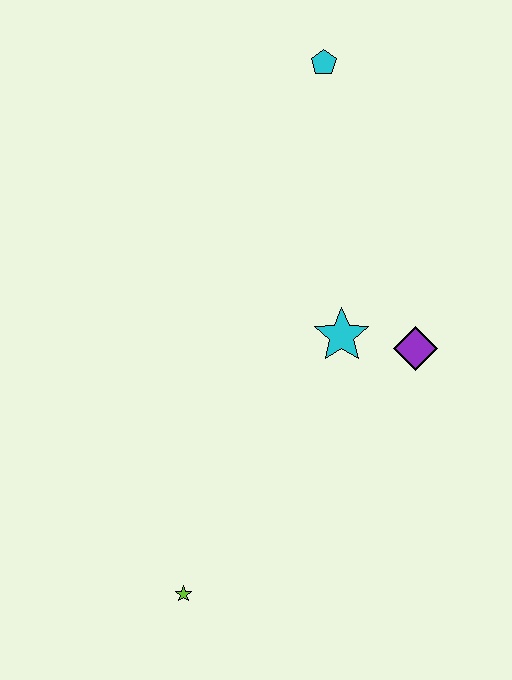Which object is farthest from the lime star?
The cyan pentagon is farthest from the lime star.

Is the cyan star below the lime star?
No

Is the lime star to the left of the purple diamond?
Yes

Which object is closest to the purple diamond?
The cyan star is closest to the purple diamond.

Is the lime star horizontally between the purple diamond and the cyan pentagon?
No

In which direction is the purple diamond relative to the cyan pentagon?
The purple diamond is below the cyan pentagon.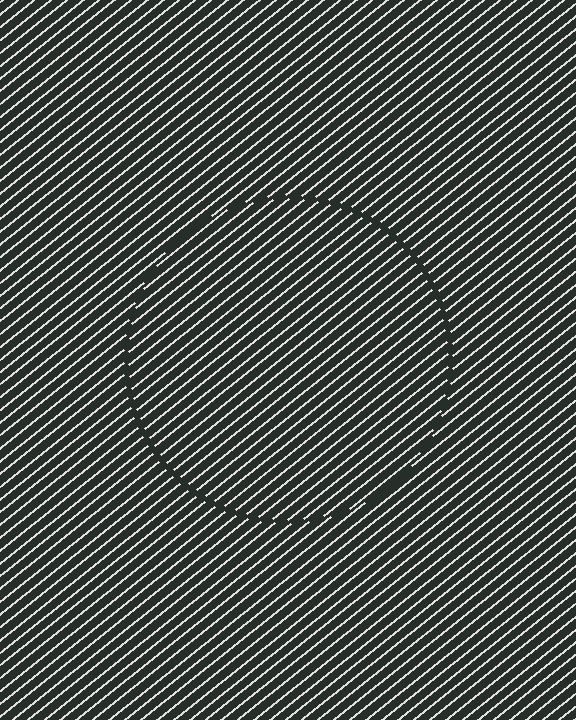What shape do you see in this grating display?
An illusory circle. The interior of the shape contains the same grating, shifted by half a period — the contour is defined by the phase discontinuity where line-ends from the inner and outer gratings abut.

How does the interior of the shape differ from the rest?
The interior of the shape contains the same grating, shifted by half a period — the contour is defined by the phase discontinuity where line-ends from the inner and outer gratings abut.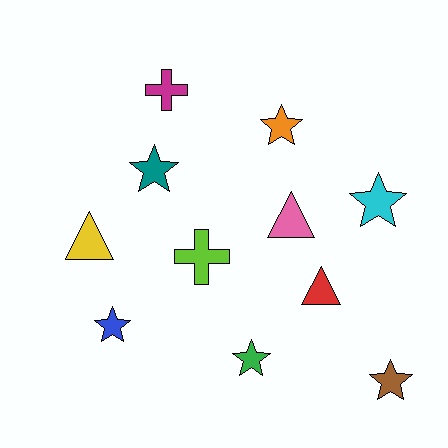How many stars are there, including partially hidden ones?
There are 6 stars.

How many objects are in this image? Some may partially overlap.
There are 11 objects.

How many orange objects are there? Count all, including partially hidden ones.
There is 1 orange object.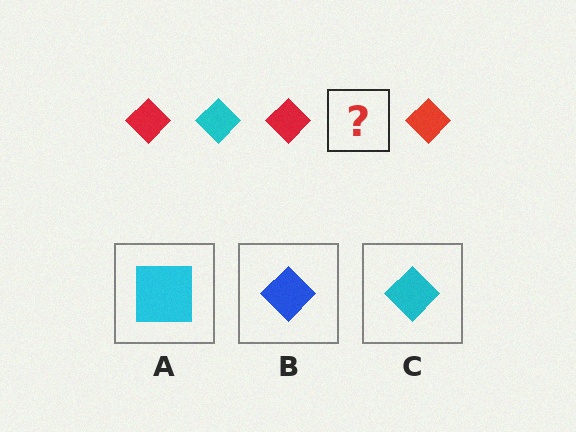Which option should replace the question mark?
Option C.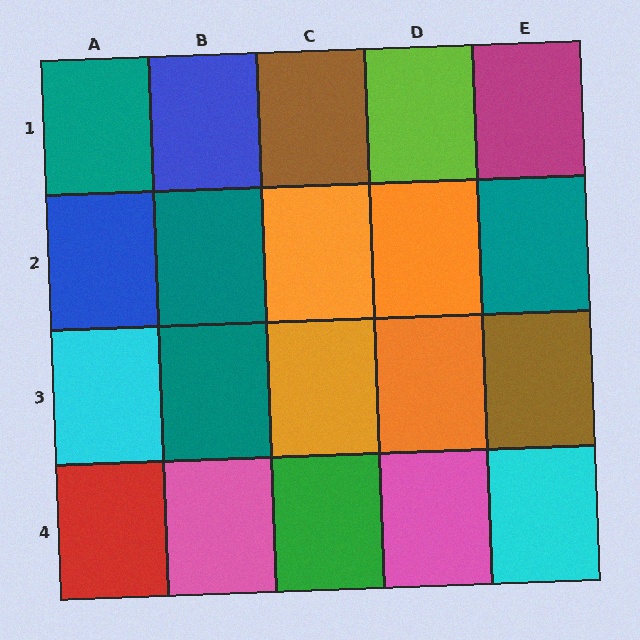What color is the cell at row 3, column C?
Orange.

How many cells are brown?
2 cells are brown.